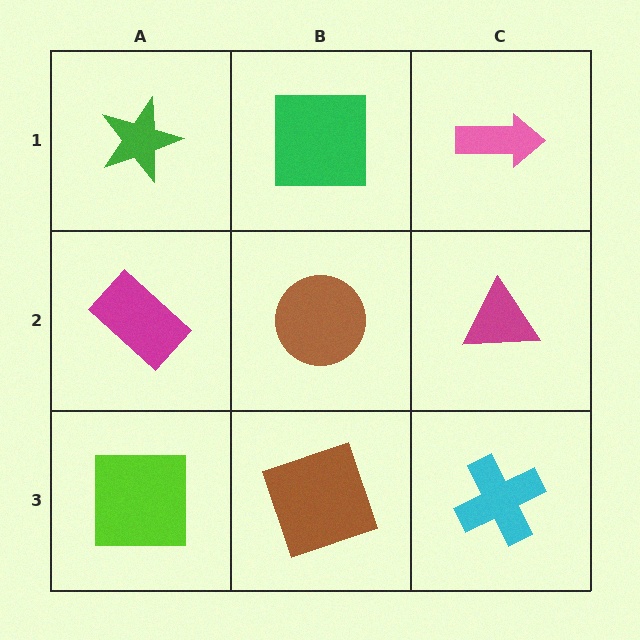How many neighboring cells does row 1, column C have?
2.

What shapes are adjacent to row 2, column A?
A green star (row 1, column A), a lime square (row 3, column A), a brown circle (row 2, column B).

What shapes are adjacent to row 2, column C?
A pink arrow (row 1, column C), a cyan cross (row 3, column C), a brown circle (row 2, column B).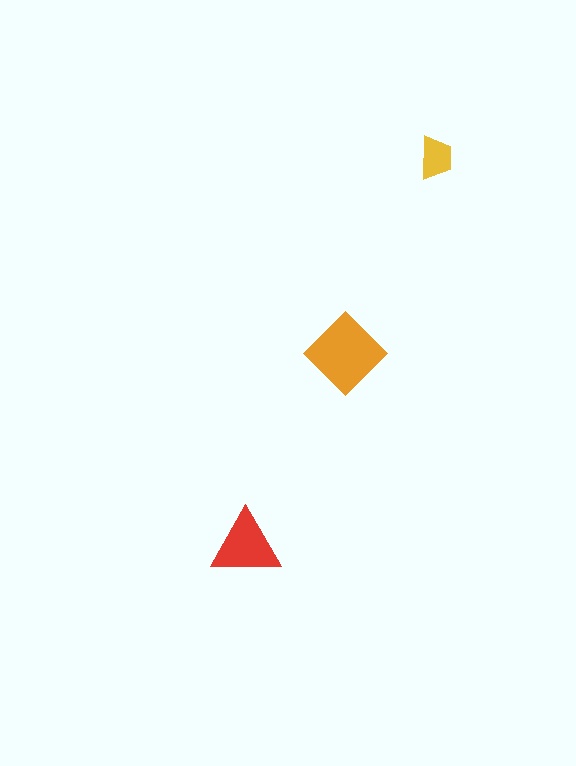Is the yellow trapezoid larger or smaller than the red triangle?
Smaller.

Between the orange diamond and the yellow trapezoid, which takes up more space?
The orange diamond.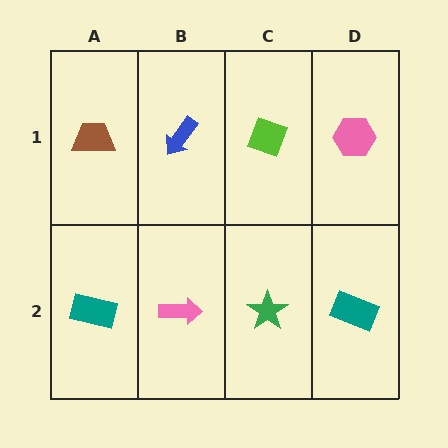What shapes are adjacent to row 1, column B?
A pink arrow (row 2, column B), a brown trapezoid (row 1, column A), a lime diamond (row 1, column C).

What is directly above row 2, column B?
A blue arrow.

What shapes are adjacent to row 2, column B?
A blue arrow (row 1, column B), a teal rectangle (row 2, column A), a green star (row 2, column C).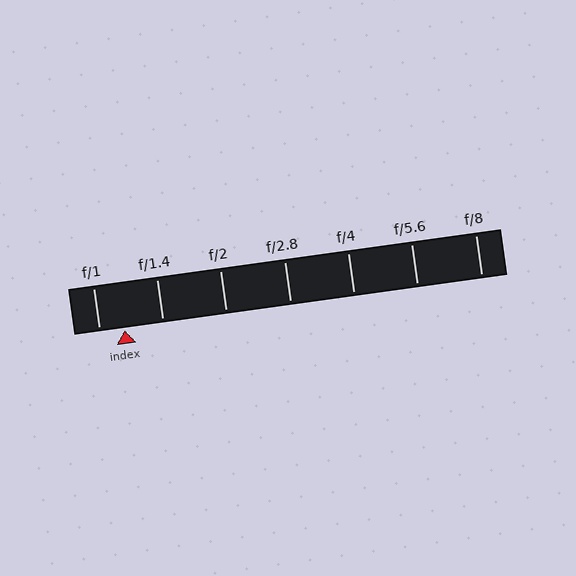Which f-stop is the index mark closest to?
The index mark is closest to f/1.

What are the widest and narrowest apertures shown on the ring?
The widest aperture shown is f/1 and the narrowest is f/8.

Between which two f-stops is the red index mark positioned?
The index mark is between f/1 and f/1.4.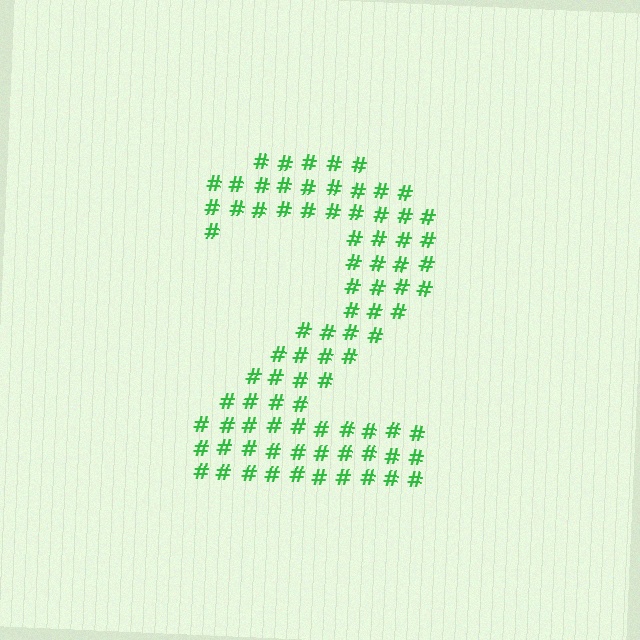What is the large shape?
The large shape is the digit 2.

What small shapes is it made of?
It is made of small hash symbols.